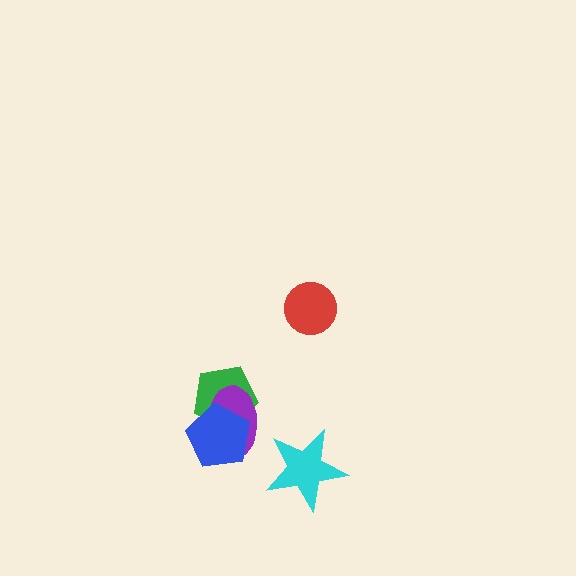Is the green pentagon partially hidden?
Yes, it is partially covered by another shape.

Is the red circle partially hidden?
No, no other shape covers it.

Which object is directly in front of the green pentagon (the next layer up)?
The purple ellipse is directly in front of the green pentagon.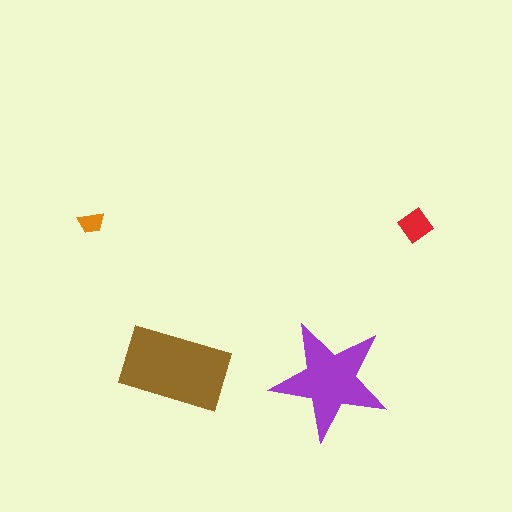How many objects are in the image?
There are 4 objects in the image.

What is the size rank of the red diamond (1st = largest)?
3rd.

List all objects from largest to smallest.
The brown rectangle, the purple star, the red diamond, the orange trapezoid.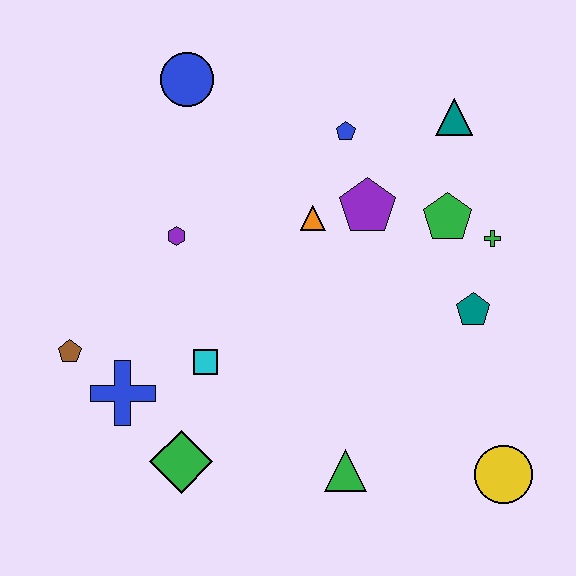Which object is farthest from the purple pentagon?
The brown pentagon is farthest from the purple pentagon.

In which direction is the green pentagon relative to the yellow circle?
The green pentagon is above the yellow circle.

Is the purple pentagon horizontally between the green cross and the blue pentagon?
Yes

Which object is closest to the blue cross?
The brown pentagon is closest to the blue cross.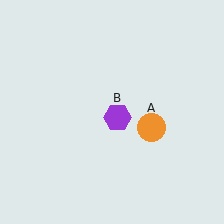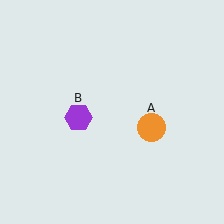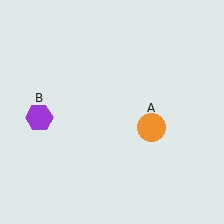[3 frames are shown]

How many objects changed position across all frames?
1 object changed position: purple hexagon (object B).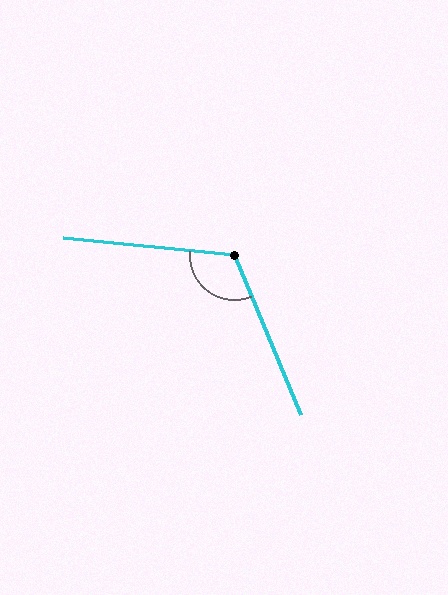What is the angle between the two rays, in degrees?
Approximately 118 degrees.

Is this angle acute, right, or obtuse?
It is obtuse.